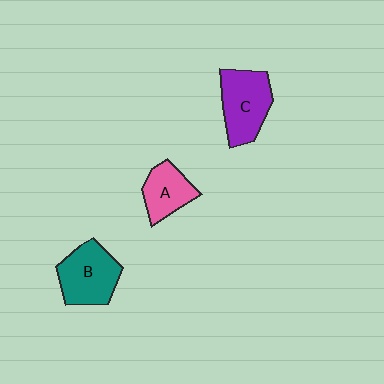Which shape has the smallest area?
Shape A (pink).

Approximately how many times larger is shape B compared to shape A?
Approximately 1.4 times.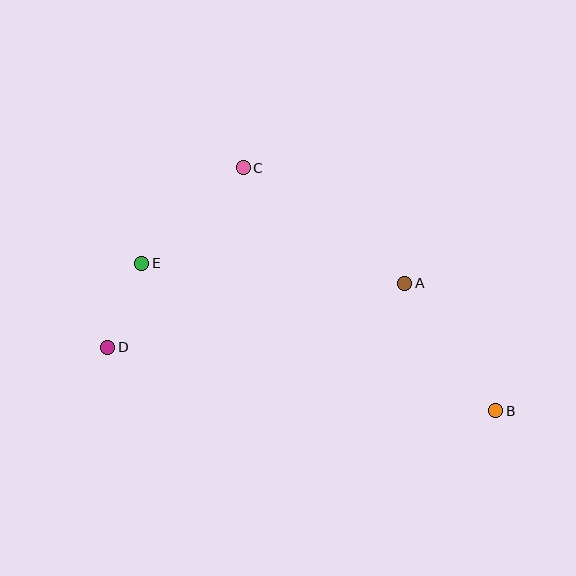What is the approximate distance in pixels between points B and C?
The distance between B and C is approximately 351 pixels.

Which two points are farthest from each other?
Points B and D are farthest from each other.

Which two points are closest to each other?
Points D and E are closest to each other.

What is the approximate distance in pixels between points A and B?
The distance between A and B is approximately 157 pixels.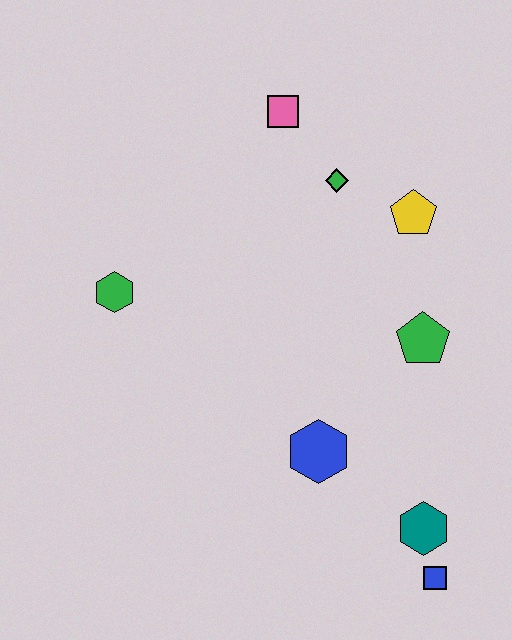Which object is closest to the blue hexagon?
The teal hexagon is closest to the blue hexagon.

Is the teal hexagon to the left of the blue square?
Yes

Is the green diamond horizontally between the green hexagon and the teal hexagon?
Yes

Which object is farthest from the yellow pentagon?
The blue square is farthest from the yellow pentagon.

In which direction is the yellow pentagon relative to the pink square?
The yellow pentagon is to the right of the pink square.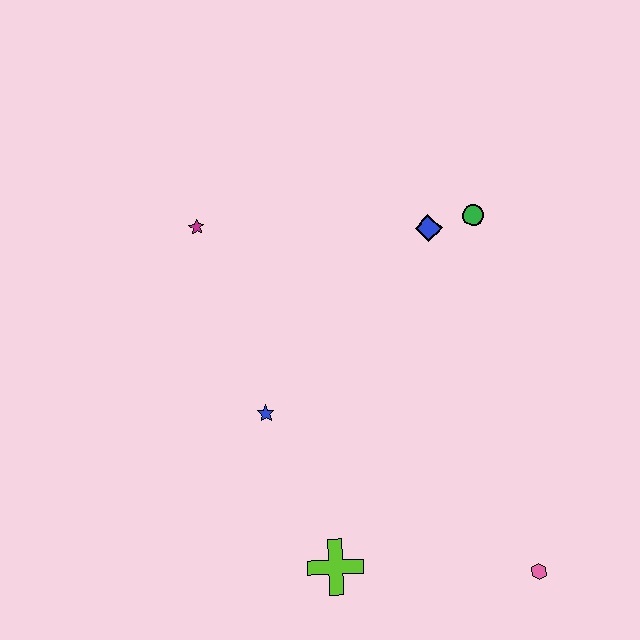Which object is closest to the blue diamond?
The green circle is closest to the blue diamond.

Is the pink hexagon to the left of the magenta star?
No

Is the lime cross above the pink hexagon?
Yes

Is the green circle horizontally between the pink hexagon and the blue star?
Yes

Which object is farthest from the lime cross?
The green circle is farthest from the lime cross.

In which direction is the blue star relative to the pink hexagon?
The blue star is to the left of the pink hexagon.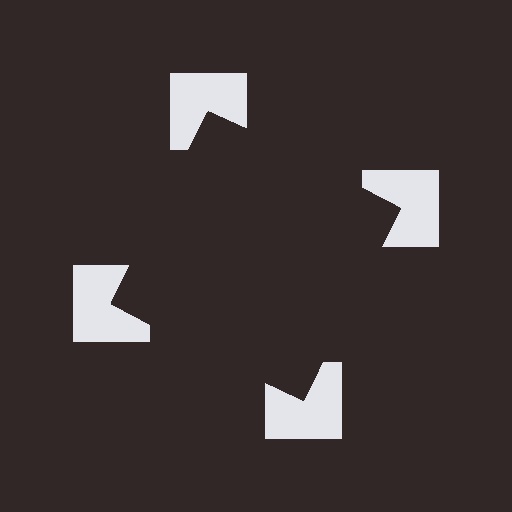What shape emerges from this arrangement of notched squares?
An illusory square — its edges are inferred from the aligned wedge cuts in the notched squares, not physically drawn.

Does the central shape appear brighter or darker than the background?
It typically appears slightly darker than the background, even though no actual brightness change is drawn.